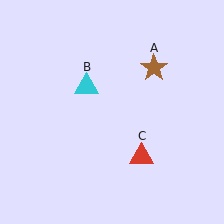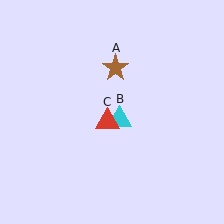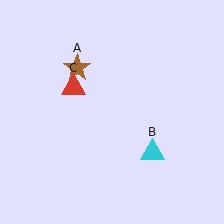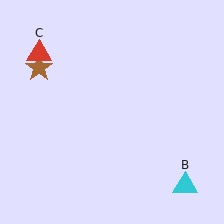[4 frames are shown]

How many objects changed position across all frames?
3 objects changed position: brown star (object A), cyan triangle (object B), red triangle (object C).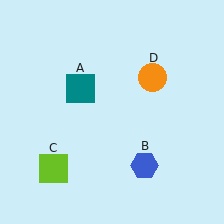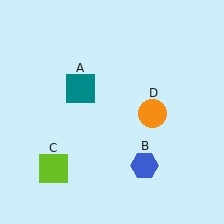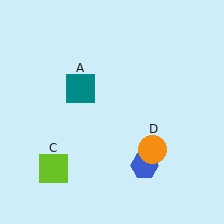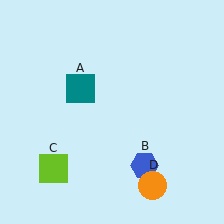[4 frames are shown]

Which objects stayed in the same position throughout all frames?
Teal square (object A) and blue hexagon (object B) and lime square (object C) remained stationary.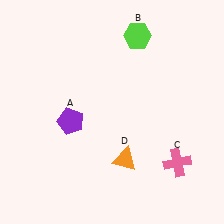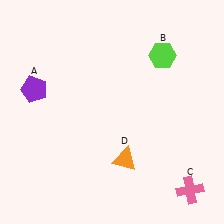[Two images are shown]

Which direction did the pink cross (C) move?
The pink cross (C) moved down.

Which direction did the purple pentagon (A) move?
The purple pentagon (A) moved left.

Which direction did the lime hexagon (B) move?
The lime hexagon (B) moved right.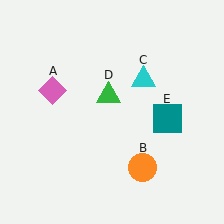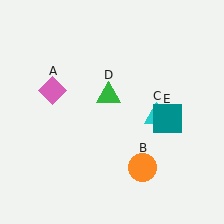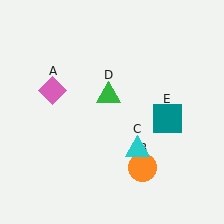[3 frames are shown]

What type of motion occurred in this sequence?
The cyan triangle (object C) rotated clockwise around the center of the scene.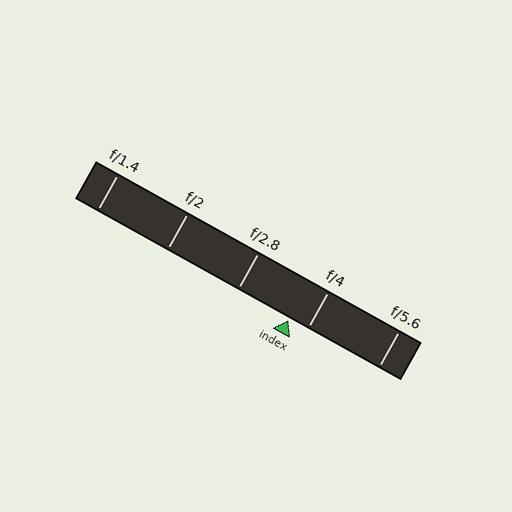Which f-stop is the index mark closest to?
The index mark is closest to f/4.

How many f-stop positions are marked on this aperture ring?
There are 5 f-stop positions marked.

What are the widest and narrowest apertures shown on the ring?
The widest aperture shown is f/1.4 and the narrowest is f/5.6.